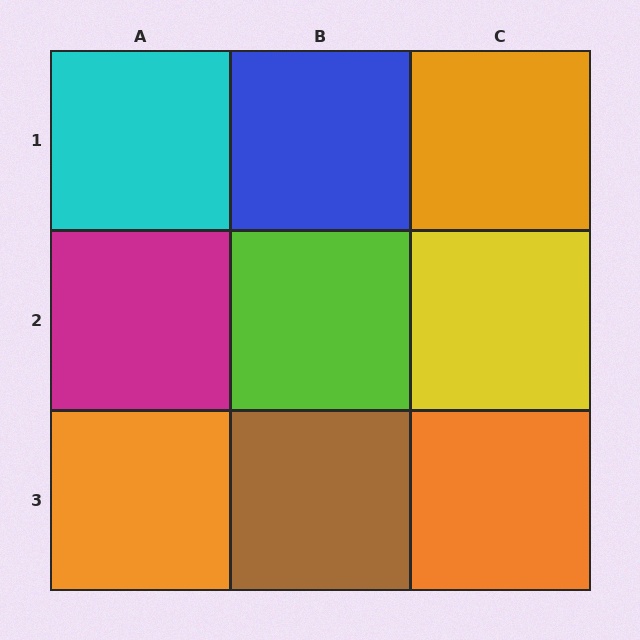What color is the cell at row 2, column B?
Lime.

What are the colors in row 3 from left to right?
Orange, brown, orange.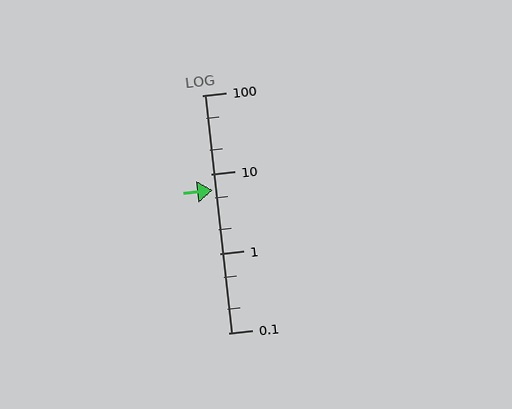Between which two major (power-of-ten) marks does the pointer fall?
The pointer is between 1 and 10.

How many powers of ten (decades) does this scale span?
The scale spans 3 decades, from 0.1 to 100.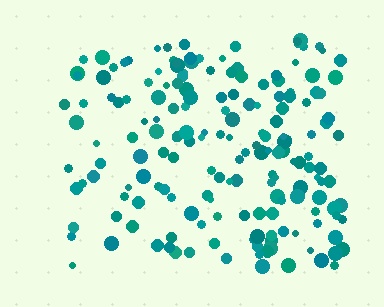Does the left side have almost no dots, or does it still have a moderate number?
Still a moderate number, just noticeably fewer than the right.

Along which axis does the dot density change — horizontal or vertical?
Horizontal.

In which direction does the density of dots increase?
From left to right, with the right side densest.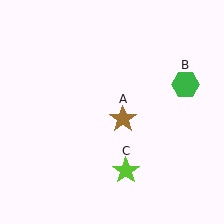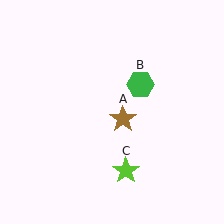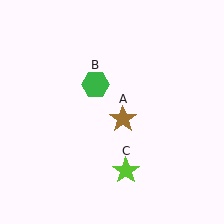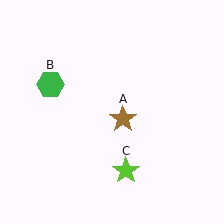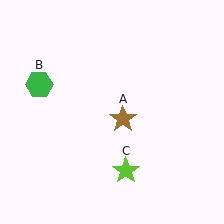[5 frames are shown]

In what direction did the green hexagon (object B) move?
The green hexagon (object B) moved left.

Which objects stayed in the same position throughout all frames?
Brown star (object A) and lime star (object C) remained stationary.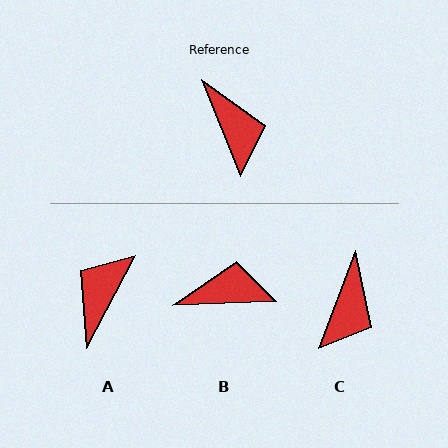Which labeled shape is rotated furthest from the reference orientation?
A, about 130 degrees away.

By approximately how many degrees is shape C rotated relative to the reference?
Approximately 42 degrees clockwise.